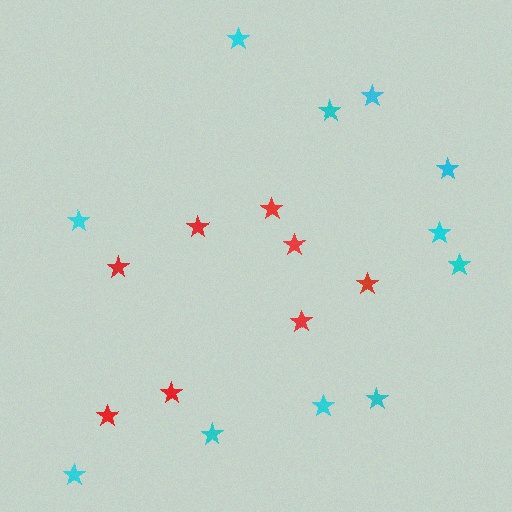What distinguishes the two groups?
There are 2 groups: one group of cyan stars (11) and one group of red stars (8).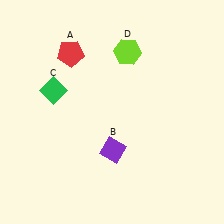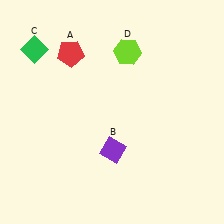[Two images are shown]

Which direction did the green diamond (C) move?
The green diamond (C) moved up.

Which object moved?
The green diamond (C) moved up.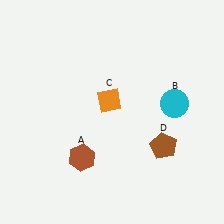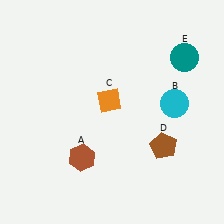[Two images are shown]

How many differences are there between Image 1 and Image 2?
There is 1 difference between the two images.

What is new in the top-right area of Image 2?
A teal circle (E) was added in the top-right area of Image 2.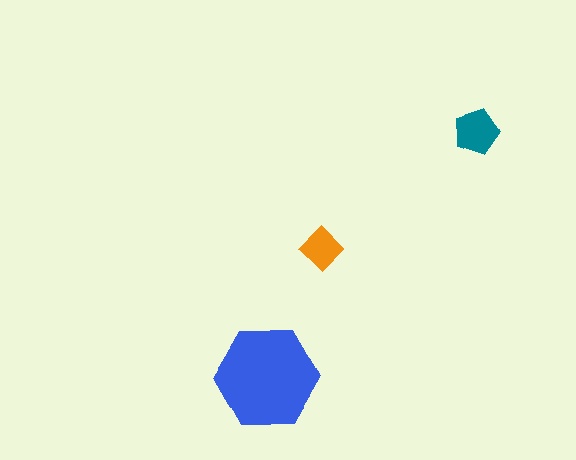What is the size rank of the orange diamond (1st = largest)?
3rd.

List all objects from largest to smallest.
The blue hexagon, the teal pentagon, the orange diamond.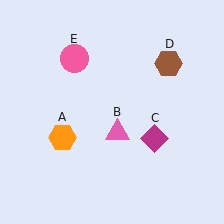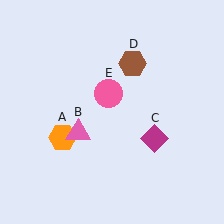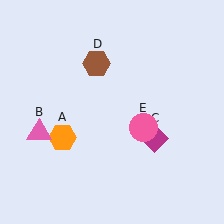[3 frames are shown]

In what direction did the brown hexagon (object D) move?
The brown hexagon (object D) moved left.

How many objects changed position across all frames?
3 objects changed position: pink triangle (object B), brown hexagon (object D), pink circle (object E).